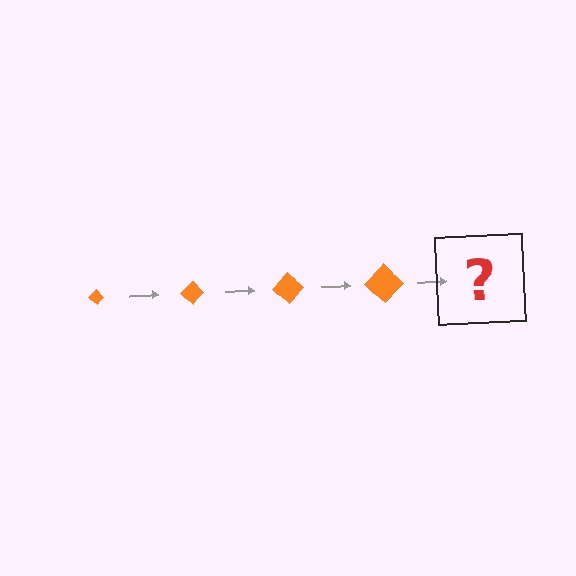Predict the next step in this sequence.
The next step is an orange diamond, larger than the previous one.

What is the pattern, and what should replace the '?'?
The pattern is that the diamond gets progressively larger each step. The '?' should be an orange diamond, larger than the previous one.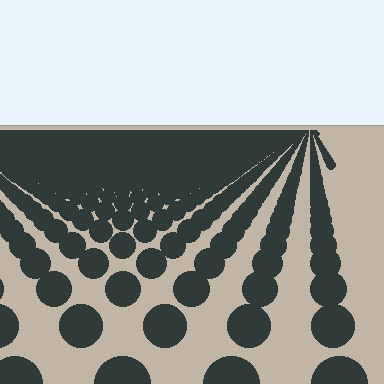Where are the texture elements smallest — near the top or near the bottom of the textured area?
Near the top.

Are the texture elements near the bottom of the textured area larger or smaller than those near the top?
Larger. Near the bottom, elements are closer to the viewer and appear at a bigger on-screen size.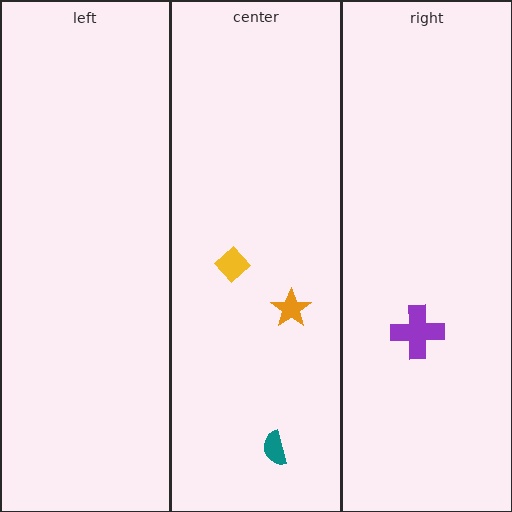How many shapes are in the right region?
1.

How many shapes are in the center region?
3.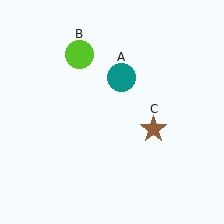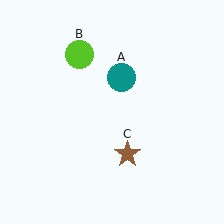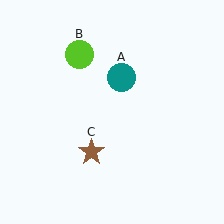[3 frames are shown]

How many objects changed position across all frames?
1 object changed position: brown star (object C).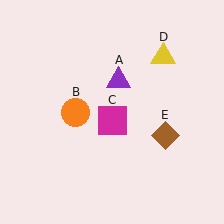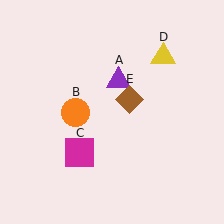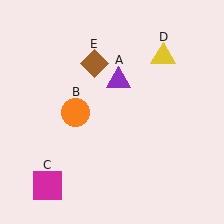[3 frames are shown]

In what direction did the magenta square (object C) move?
The magenta square (object C) moved down and to the left.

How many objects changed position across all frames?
2 objects changed position: magenta square (object C), brown diamond (object E).